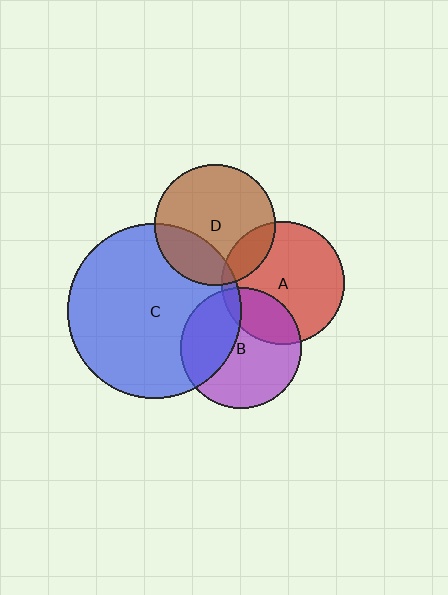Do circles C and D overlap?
Yes.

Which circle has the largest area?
Circle C (blue).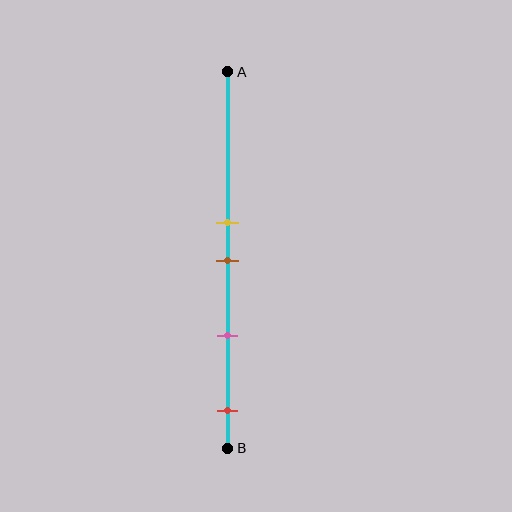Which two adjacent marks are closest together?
The yellow and brown marks are the closest adjacent pair.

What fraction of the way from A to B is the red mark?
The red mark is approximately 90% (0.9) of the way from A to B.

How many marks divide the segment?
There are 4 marks dividing the segment.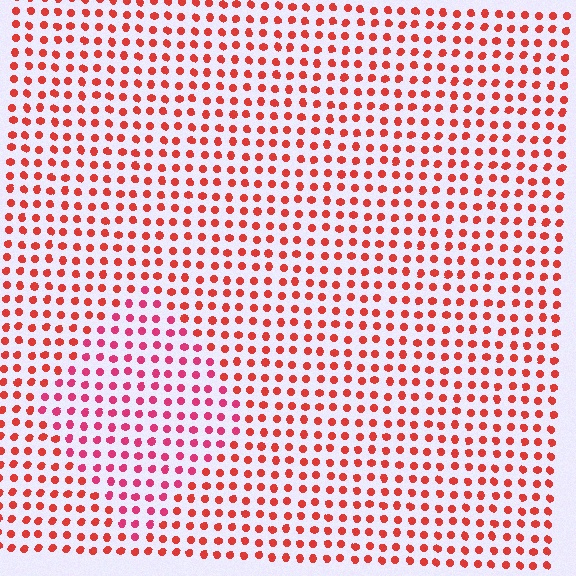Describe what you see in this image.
The image is filled with small red elements in a uniform arrangement. A diamond-shaped region is visible where the elements are tinted to a slightly different hue, forming a subtle color boundary.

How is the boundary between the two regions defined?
The boundary is defined purely by a slight shift in hue (about 26 degrees). Spacing, size, and orientation are identical on both sides.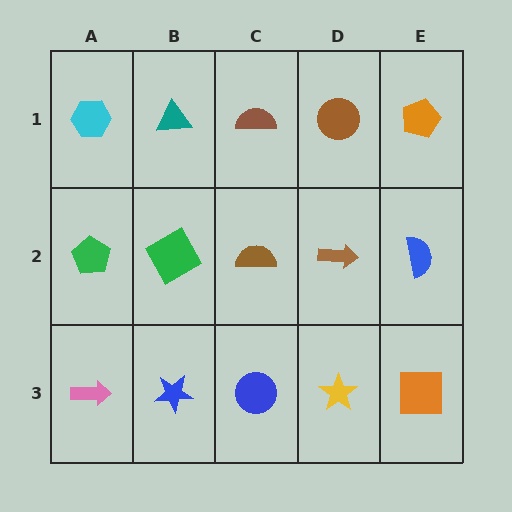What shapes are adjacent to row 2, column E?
An orange pentagon (row 1, column E), an orange square (row 3, column E), a brown arrow (row 2, column D).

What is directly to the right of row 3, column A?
A blue star.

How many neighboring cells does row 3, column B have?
3.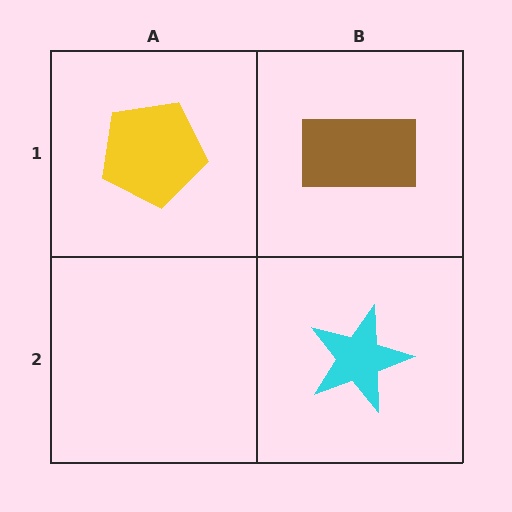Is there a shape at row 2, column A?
No, that cell is empty.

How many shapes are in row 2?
1 shape.